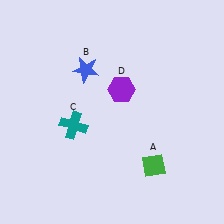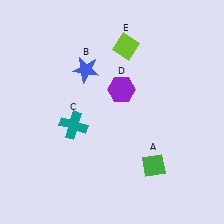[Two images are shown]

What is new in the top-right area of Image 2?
A lime diamond (E) was added in the top-right area of Image 2.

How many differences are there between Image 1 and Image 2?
There is 1 difference between the two images.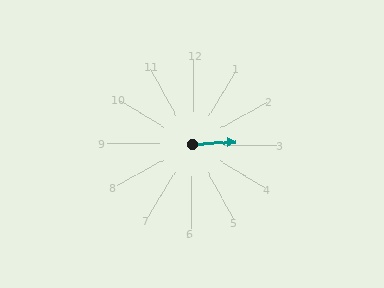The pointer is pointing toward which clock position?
Roughly 3 o'clock.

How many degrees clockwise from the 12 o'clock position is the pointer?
Approximately 85 degrees.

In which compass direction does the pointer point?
East.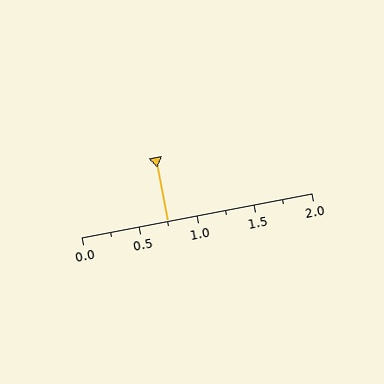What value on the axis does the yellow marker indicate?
The marker indicates approximately 0.75.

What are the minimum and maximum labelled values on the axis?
The axis runs from 0.0 to 2.0.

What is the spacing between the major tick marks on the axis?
The major ticks are spaced 0.5 apart.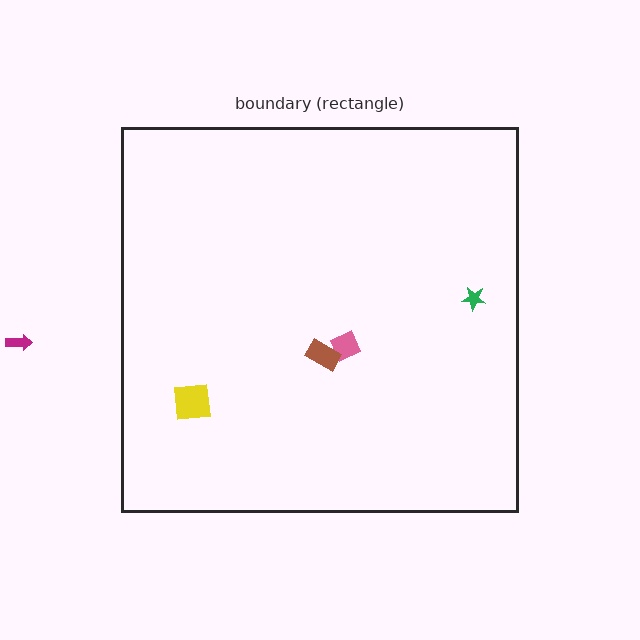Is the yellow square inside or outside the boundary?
Inside.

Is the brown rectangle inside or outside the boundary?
Inside.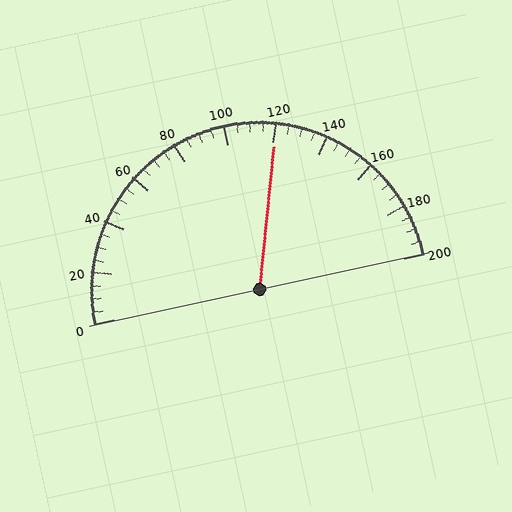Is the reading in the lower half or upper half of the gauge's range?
The reading is in the upper half of the range (0 to 200).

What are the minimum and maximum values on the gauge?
The gauge ranges from 0 to 200.